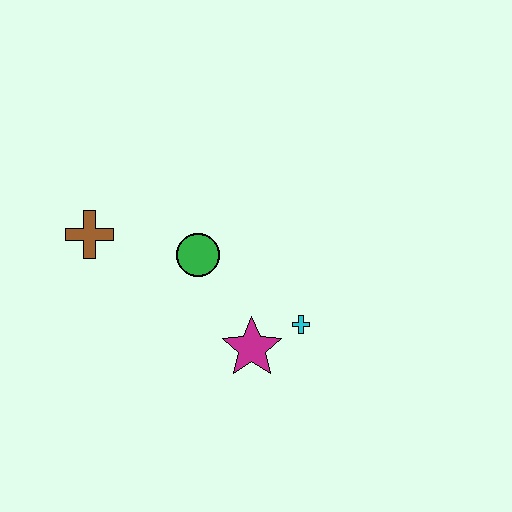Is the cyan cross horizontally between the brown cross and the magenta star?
No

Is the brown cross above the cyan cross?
Yes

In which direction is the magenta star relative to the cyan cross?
The magenta star is to the left of the cyan cross.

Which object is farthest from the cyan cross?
The brown cross is farthest from the cyan cross.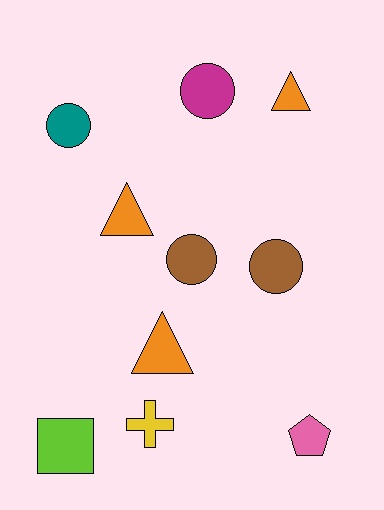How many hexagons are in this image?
There are no hexagons.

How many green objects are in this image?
There are no green objects.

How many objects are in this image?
There are 10 objects.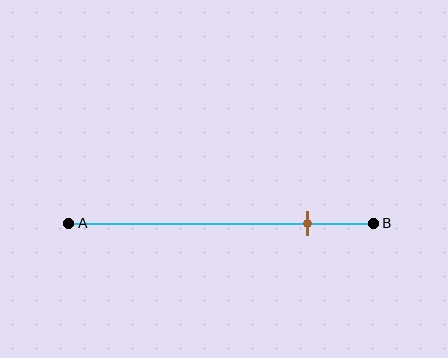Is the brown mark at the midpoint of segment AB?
No, the mark is at about 80% from A, not at the 50% midpoint.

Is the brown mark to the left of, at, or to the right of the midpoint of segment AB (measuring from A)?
The brown mark is to the right of the midpoint of segment AB.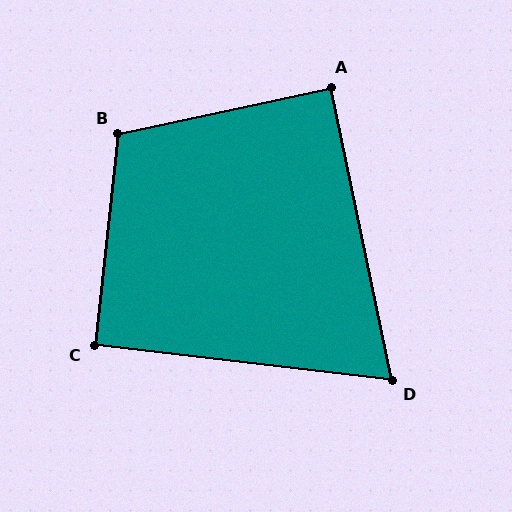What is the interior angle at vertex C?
Approximately 90 degrees (approximately right).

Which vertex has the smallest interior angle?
D, at approximately 72 degrees.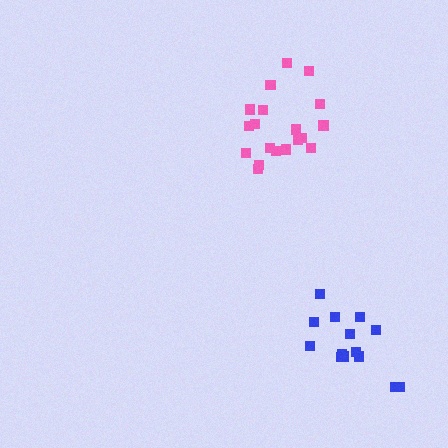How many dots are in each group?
Group 1: 19 dots, Group 2: 14 dots (33 total).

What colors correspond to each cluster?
The clusters are colored: pink, blue.